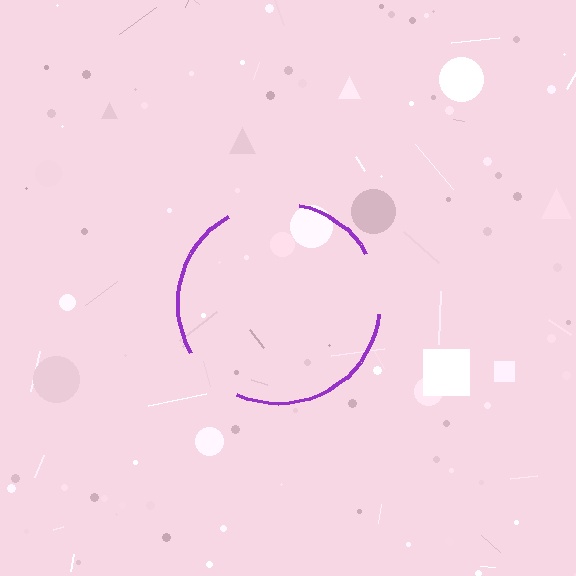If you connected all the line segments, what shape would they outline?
They would outline a circle.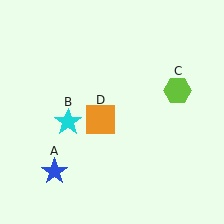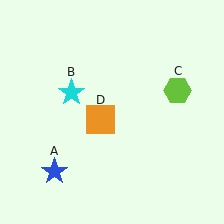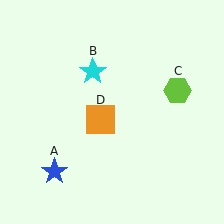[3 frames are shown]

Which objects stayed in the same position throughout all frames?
Blue star (object A) and lime hexagon (object C) and orange square (object D) remained stationary.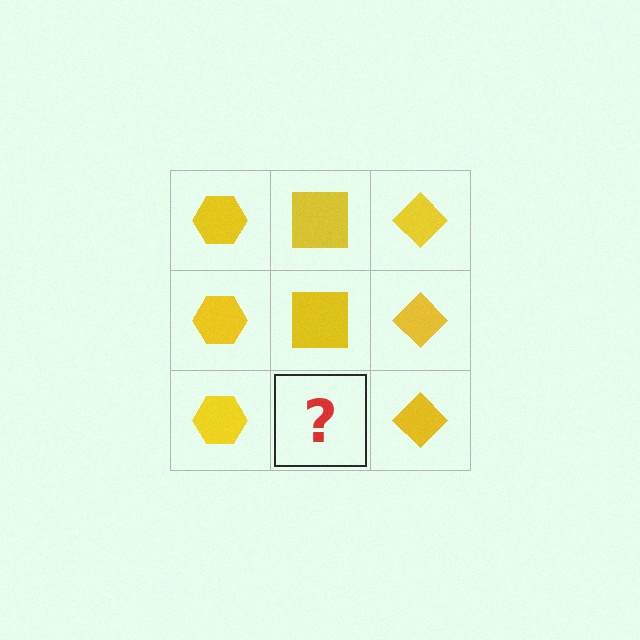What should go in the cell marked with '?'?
The missing cell should contain a yellow square.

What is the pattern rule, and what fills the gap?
The rule is that each column has a consistent shape. The gap should be filled with a yellow square.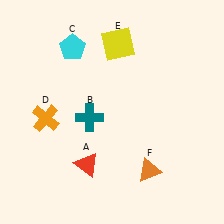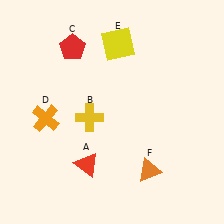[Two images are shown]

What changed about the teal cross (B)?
In Image 1, B is teal. In Image 2, it changed to yellow.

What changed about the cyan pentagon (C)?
In Image 1, C is cyan. In Image 2, it changed to red.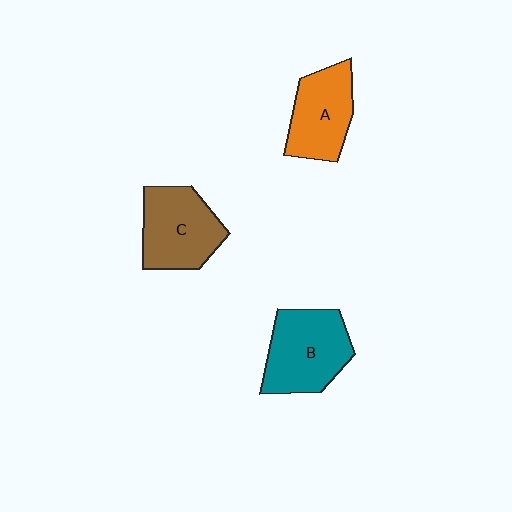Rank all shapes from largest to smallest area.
From largest to smallest: B (teal), C (brown), A (orange).